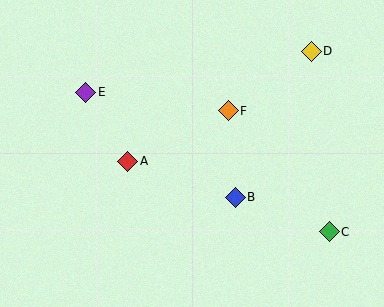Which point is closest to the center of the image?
Point F at (228, 111) is closest to the center.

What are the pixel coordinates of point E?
Point E is at (86, 92).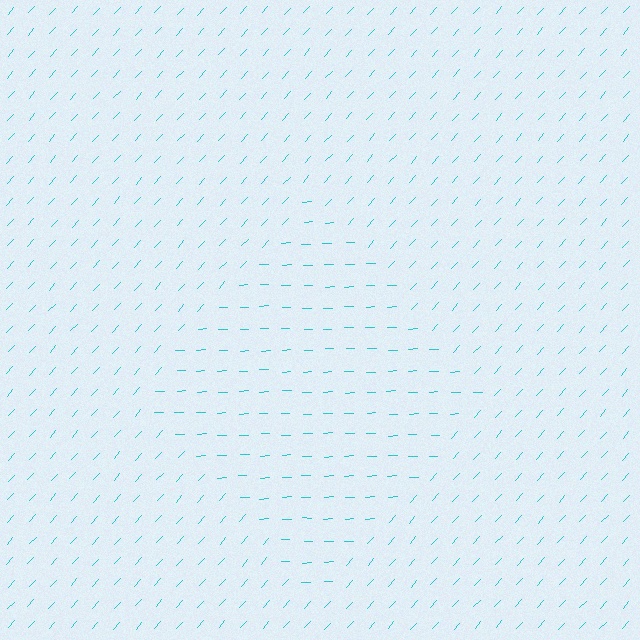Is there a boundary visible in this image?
Yes, there is a texture boundary formed by a change in line orientation.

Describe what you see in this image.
The image is filled with small cyan line segments. A diamond region in the image has lines oriented differently from the surrounding lines, creating a visible texture boundary.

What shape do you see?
I see a diamond.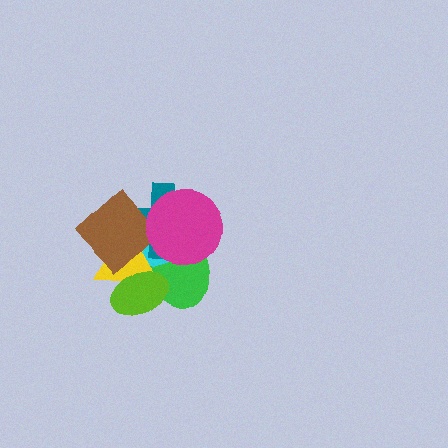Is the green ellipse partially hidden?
Yes, it is partially covered by another shape.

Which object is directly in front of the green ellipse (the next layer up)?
The cyan ellipse is directly in front of the green ellipse.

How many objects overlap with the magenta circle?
4 objects overlap with the magenta circle.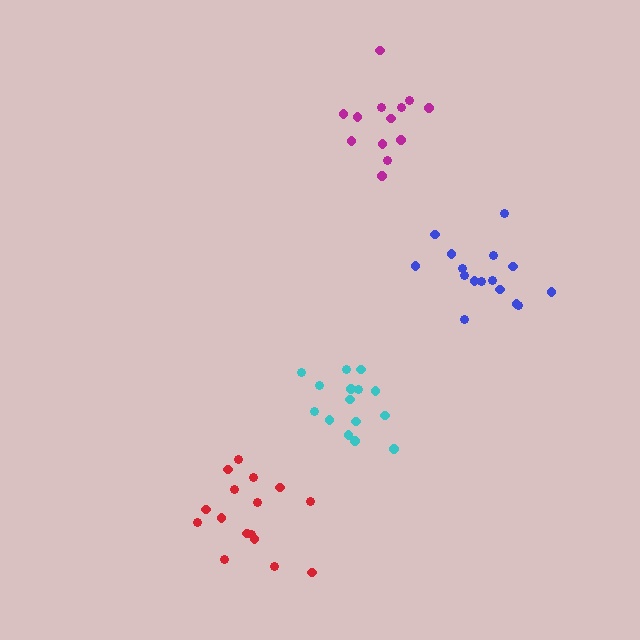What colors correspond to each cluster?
The clusters are colored: magenta, cyan, red, blue.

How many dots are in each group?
Group 1: 13 dots, Group 2: 15 dots, Group 3: 16 dots, Group 4: 16 dots (60 total).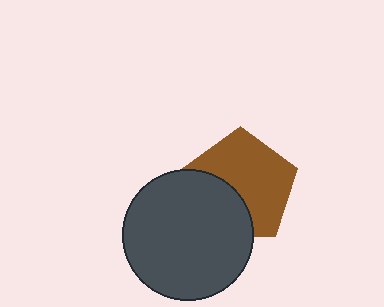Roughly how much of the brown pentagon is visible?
About half of it is visible (roughly 64%).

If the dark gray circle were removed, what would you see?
You would see the complete brown pentagon.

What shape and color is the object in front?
The object in front is a dark gray circle.